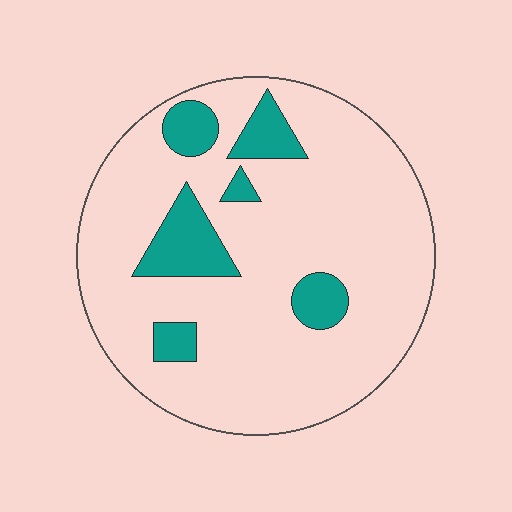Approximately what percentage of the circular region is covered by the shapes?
Approximately 15%.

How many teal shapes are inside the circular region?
6.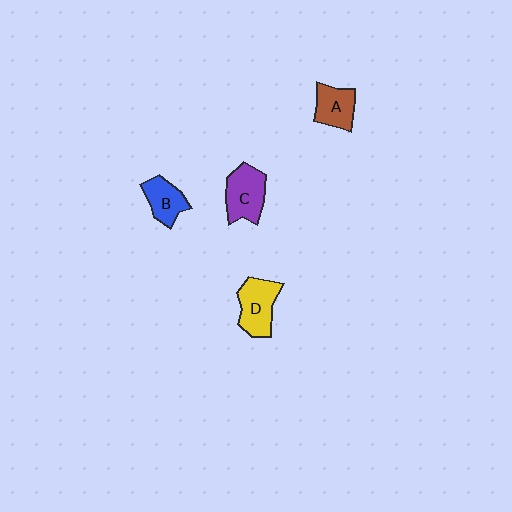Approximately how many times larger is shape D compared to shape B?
Approximately 1.3 times.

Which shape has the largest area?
Shape D (yellow).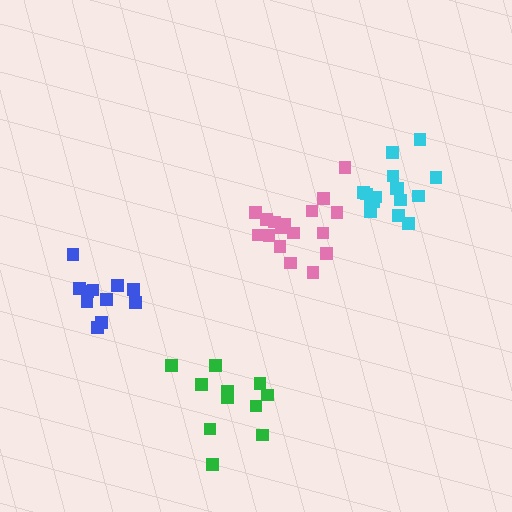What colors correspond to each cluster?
The clusters are colored: blue, pink, cyan, green.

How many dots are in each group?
Group 1: 11 dots, Group 2: 17 dots, Group 3: 16 dots, Group 4: 11 dots (55 total).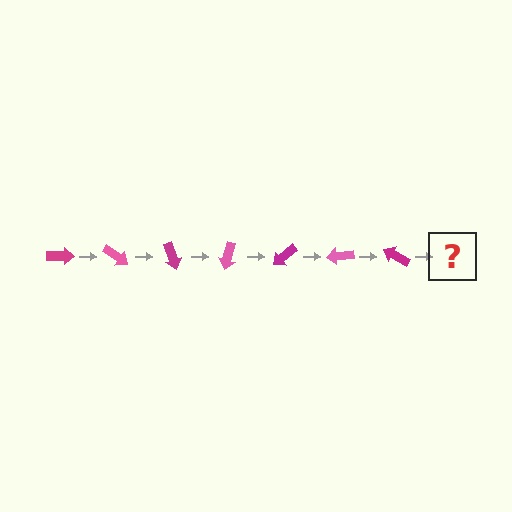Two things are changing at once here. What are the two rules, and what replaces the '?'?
The two rules are that it rotates 35 degrees each step and the color cycles through magenta and pink. The '?' should be a pink arrow, rotated 245 degrees from the start.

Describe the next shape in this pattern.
It should be a pink arrow, rotated 245 degrees from the start.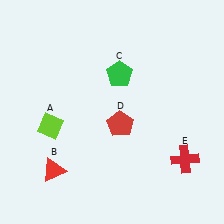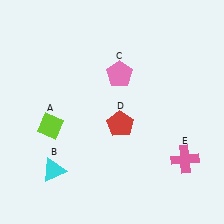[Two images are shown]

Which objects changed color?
B changed from red to cyan. C changed from green to pink. E changed from red to pink.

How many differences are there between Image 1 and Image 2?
There are 3 differences between the two images.